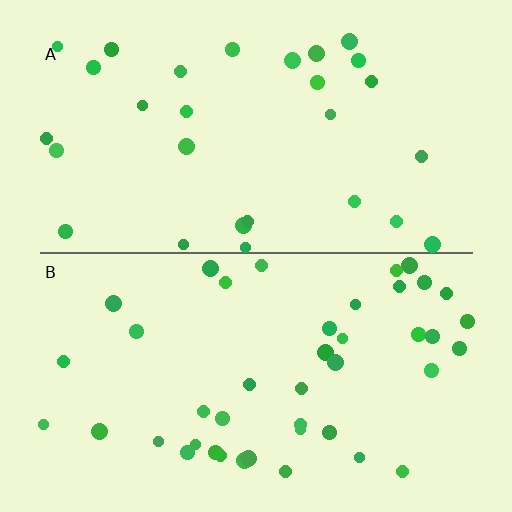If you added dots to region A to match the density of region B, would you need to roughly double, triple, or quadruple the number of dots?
Approximately double.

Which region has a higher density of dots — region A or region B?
B (the bottom).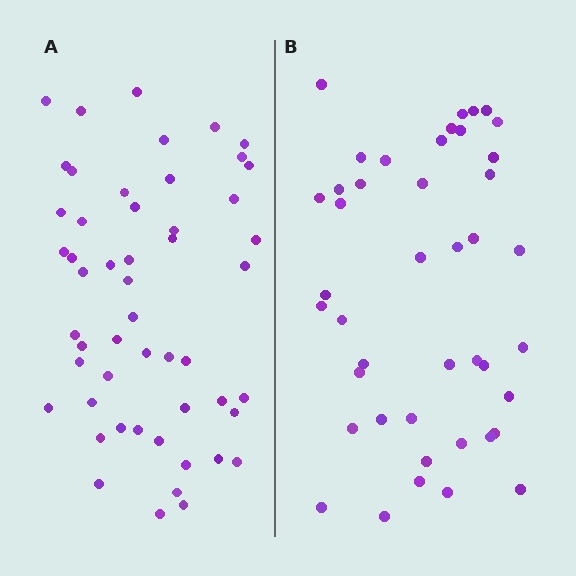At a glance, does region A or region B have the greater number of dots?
Region A (the left region) has more dots.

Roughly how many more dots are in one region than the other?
Region A has roughly 8 or so more dots than region B.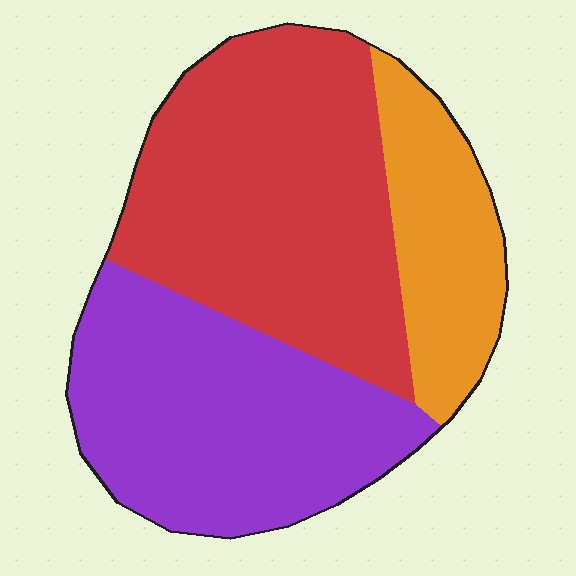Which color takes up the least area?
Orange, at roughly 20%.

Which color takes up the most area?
Red, at roughly 45%.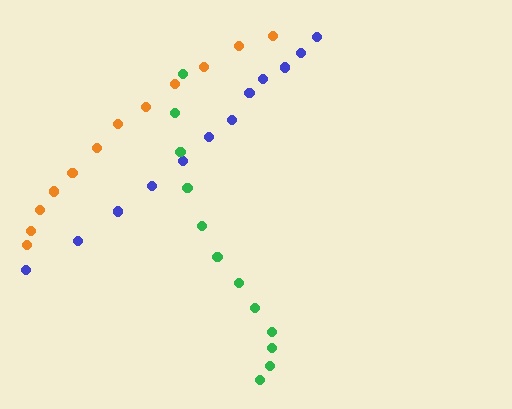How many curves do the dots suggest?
There are 3 distinct paths.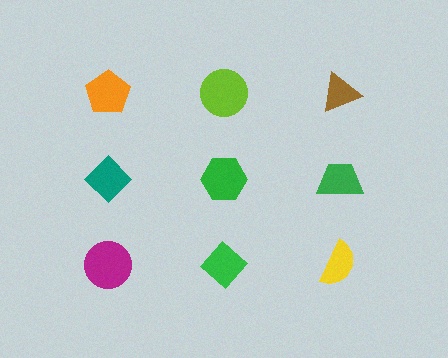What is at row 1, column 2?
A lime circle.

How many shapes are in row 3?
3 shapes.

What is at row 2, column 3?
A green trapezoid.